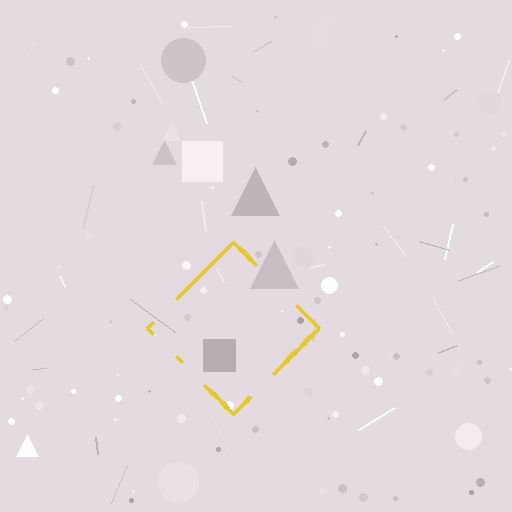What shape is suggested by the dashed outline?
The dashed outline suggests a diamond.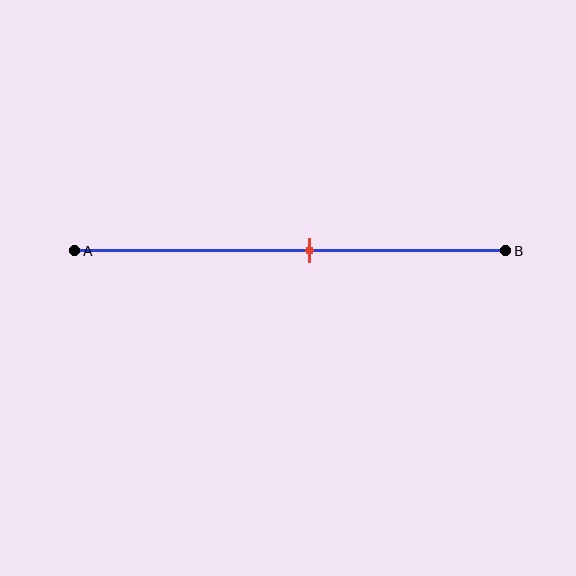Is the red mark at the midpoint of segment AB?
No, the mark is at about 55% from A, not at the 50% midpoint.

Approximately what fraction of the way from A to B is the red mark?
The red mark is approximately 55% of the way from A to B.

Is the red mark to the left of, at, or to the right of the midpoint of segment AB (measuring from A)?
The red mark is to the right of the midpoint of segment AB.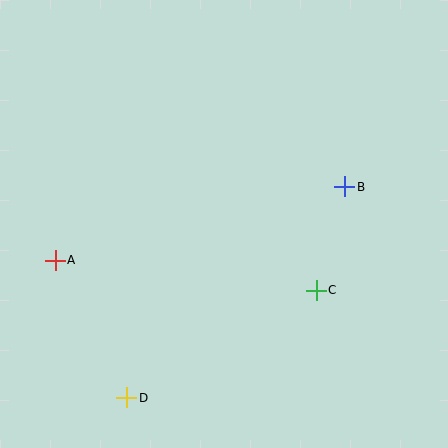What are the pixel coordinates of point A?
Point A is at (55, 260).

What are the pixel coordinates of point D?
Point D is at (127, 398).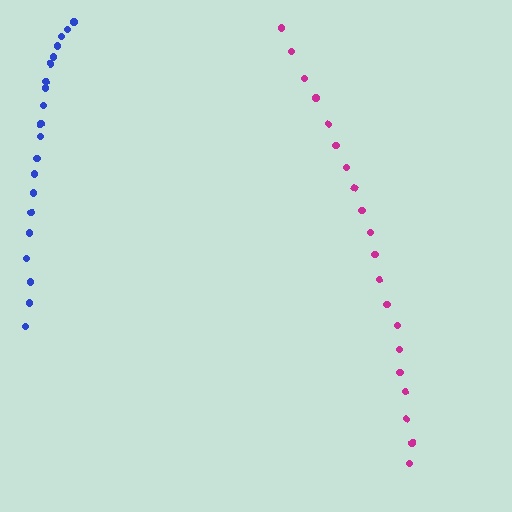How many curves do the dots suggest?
There are 2 distinct paths.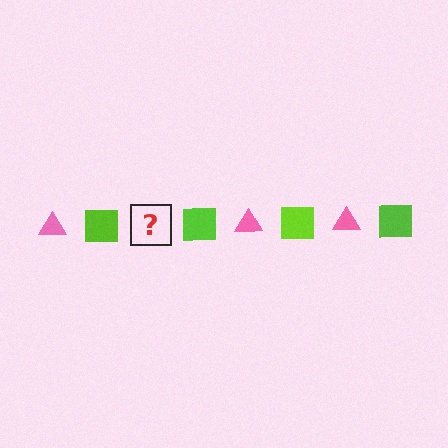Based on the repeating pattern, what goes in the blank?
The blank should be a pink triangle.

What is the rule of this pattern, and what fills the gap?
The rule is that the pattern alternates between pink triangle and lime square. The gap should be filled with a pink triangle.